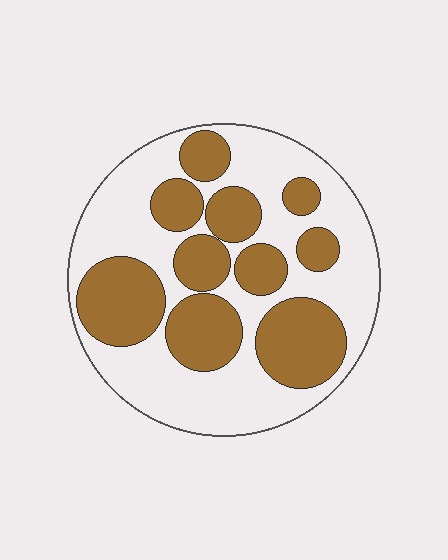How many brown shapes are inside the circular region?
10.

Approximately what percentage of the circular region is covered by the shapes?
Approximately 40%.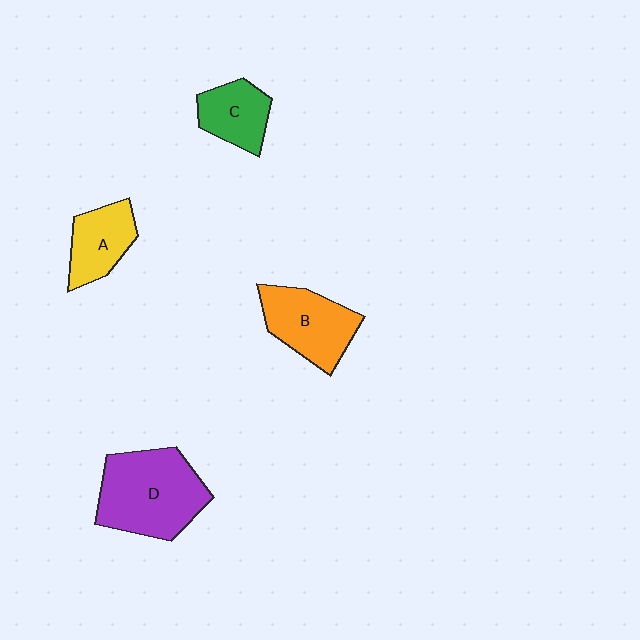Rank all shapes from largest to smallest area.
From largest to smallest: D (purple), B (orange), A (yellow), C (green).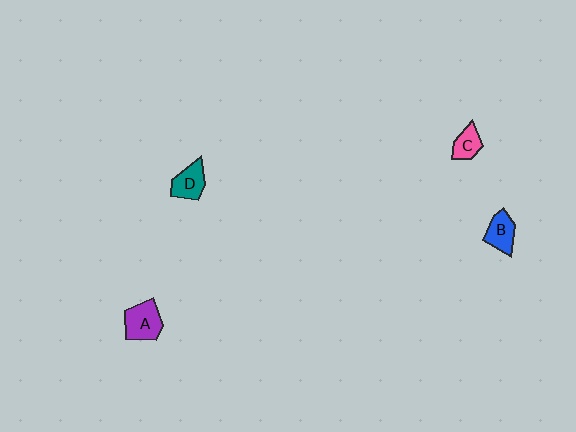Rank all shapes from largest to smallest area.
From largest to smallest: A (purple), D (teal), B (blue), C (pink).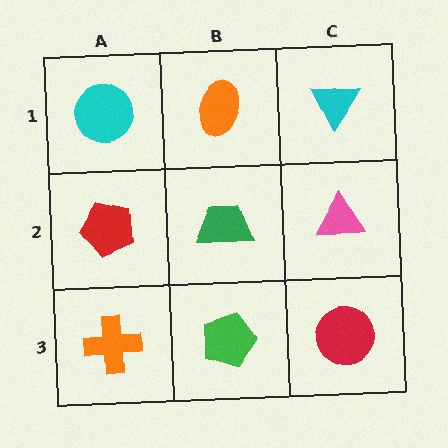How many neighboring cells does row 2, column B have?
4.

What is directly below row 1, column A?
A red pentagon.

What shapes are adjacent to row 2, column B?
An orange ellipse (row 1, column B), a green pentagon (row 3, column B), a red pentagon (row 2, column A), a pink triangle (row 2, column C).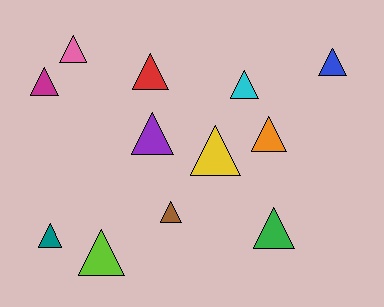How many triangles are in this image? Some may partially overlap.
There are 12 triangles.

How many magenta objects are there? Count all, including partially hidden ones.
There is 1 magenta object.